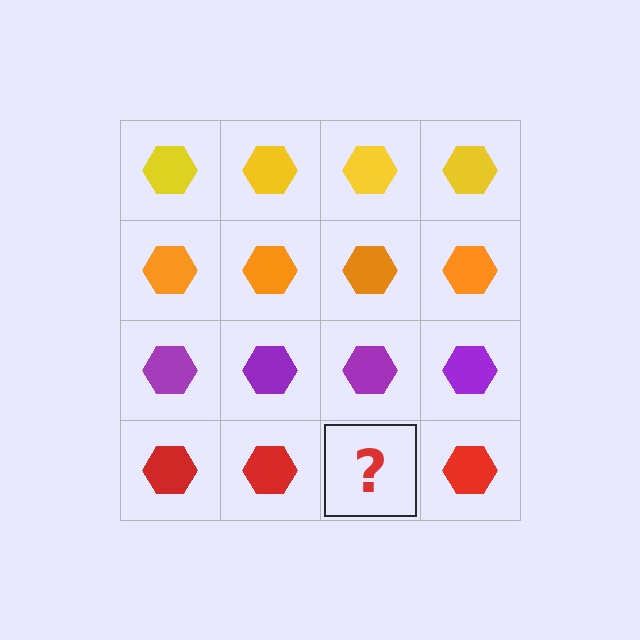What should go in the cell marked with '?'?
The missing cell should contain a red hexagon.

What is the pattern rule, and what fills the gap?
The rule is that each row has a consistent color. The gap should be filled with a red hexagon.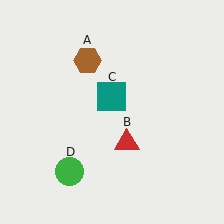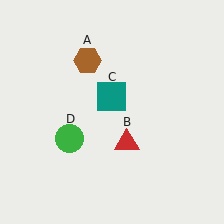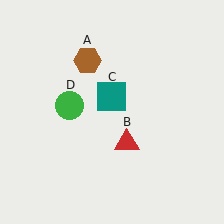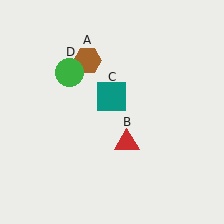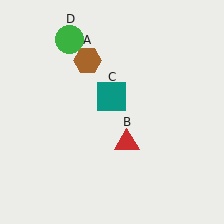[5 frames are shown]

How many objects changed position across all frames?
1 object changed position: green circle (object D).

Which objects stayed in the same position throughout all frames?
Brown hexagon (object A) and red triangle (object B) and teal square (object C) remained stationary.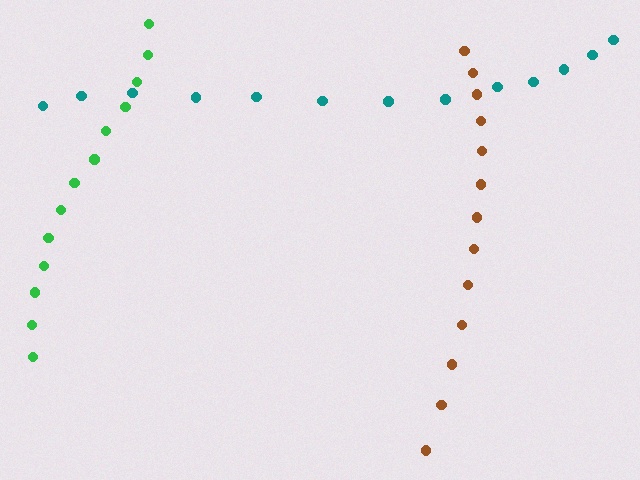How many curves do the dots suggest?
There are 3 distinct paths.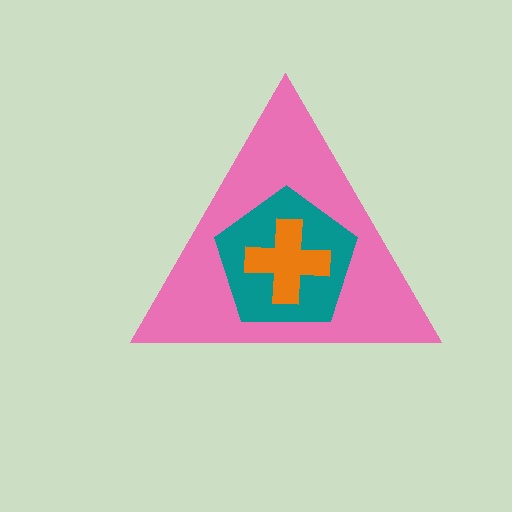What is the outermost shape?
The pink triangle.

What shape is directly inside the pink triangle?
The teal pentagon.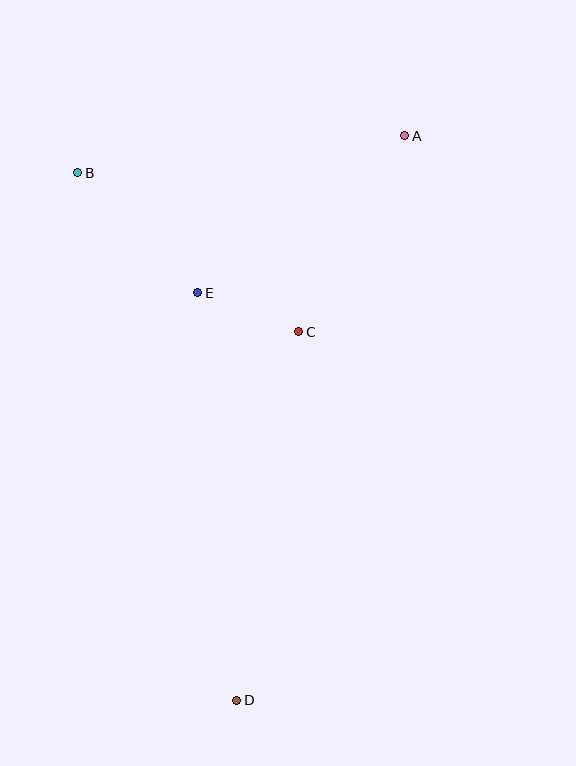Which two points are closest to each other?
Points C and E are closest to each other.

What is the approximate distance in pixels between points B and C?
The distance between B and C is approximately 272 pixels.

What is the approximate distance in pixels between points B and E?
The distance between B and E is approximately 170 pixels.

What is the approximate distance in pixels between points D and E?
The distance between D and E is approximately 409 pixels.